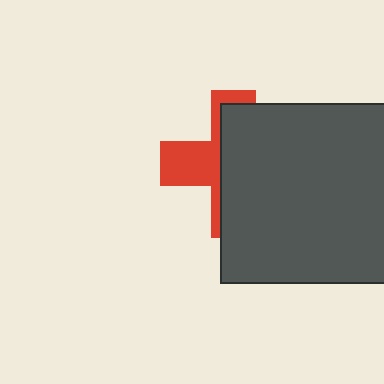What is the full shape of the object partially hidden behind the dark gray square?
The partially hidden object is a red cross.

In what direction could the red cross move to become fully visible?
The red cross could move left. That would shift it out from behind the dark gray square entirely.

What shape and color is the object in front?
The object in front is a dark gray square.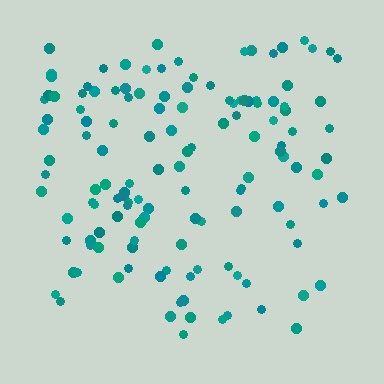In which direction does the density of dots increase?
From bottom to top, with the top side densest.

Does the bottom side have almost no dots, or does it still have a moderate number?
Still a moderate number, just noticeably fewer than the top.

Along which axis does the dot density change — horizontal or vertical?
Vertical.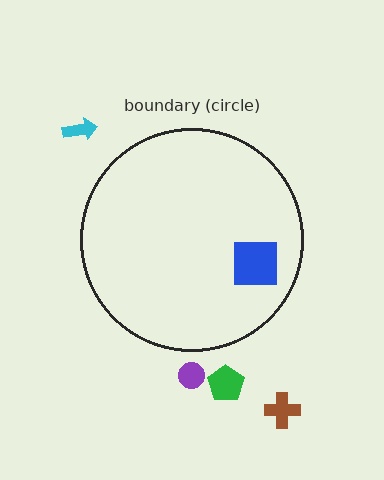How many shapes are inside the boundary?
1 inside, 4 outside.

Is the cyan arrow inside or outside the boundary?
Outside.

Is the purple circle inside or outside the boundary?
Outside.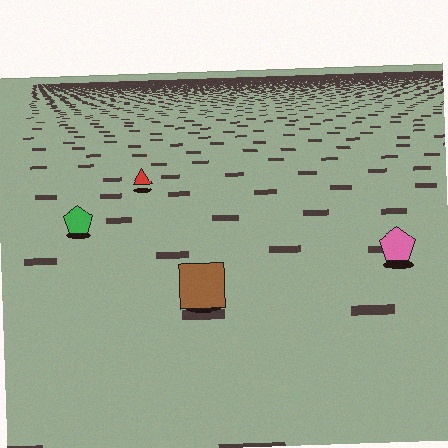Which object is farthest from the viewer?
The red triangle is farthest from the viewer. It appears smaller and the ground texture around it is denser.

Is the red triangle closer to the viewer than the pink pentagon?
No. The pink pentagon is closer — you can tell from the texture gradient: the ground texture is coarser near it.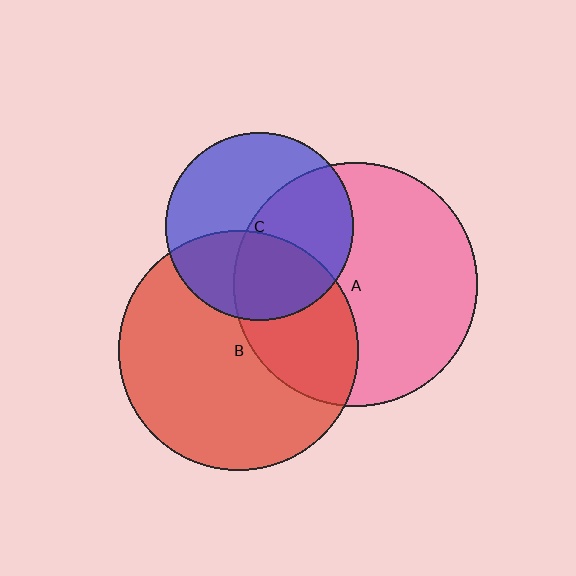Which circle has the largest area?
Circle A (pink).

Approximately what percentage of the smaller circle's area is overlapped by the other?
Approximately 35%.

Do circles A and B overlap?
Yes.